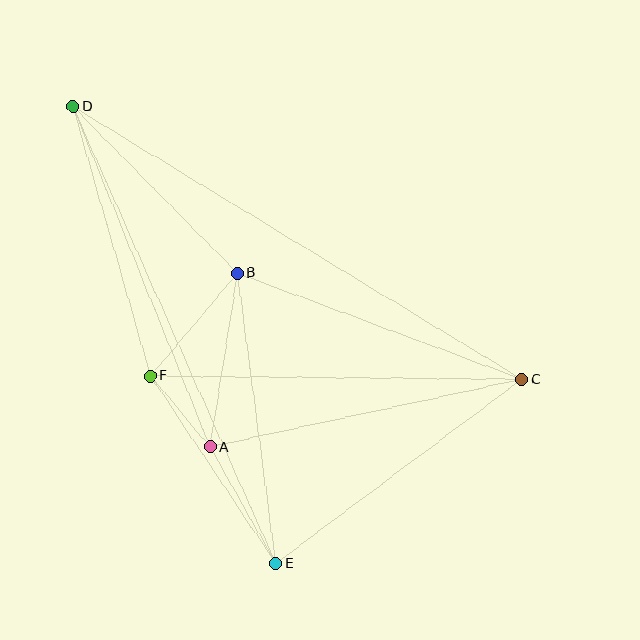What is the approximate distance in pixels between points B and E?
The distance between B and E is approximately 293 pixels.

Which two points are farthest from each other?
Points C and D are farthest from each other.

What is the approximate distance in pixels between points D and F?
The distance between D and F is approximately 280 pixels.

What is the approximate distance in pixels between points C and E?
The distance between C and E is approximately 307 pixels.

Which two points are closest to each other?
Points A and F are closest to each other.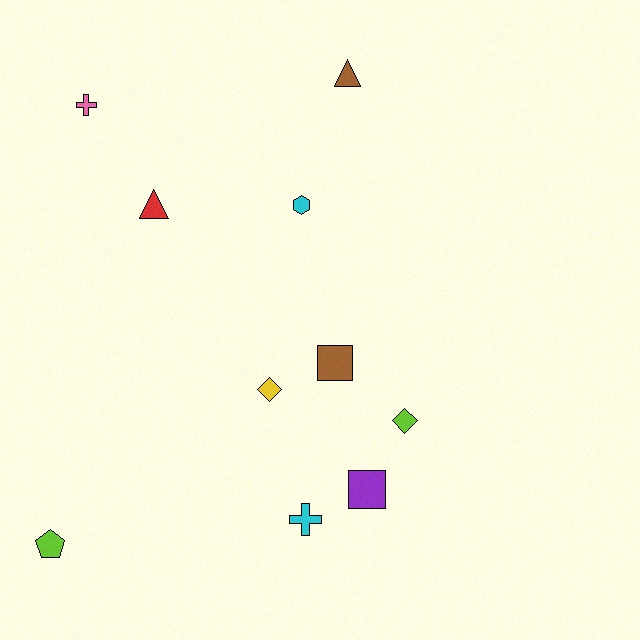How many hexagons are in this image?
There is 1 hexagon.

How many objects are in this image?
There are 10 objects.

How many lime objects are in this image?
There are 2 lime objects.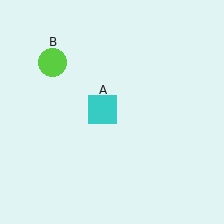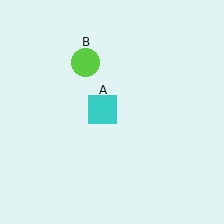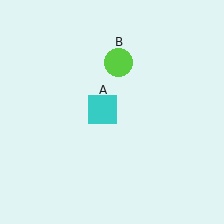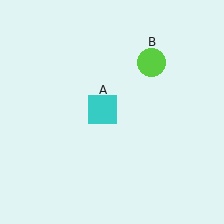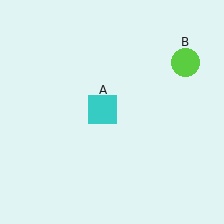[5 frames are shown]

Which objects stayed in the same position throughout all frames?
Cyan square (object A) remained stationary.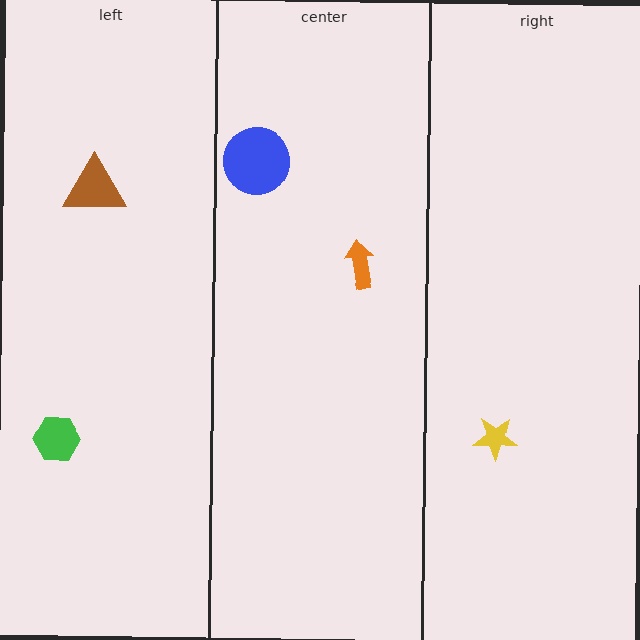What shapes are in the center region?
The orange arrow, the blue circle.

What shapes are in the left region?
The brown triangle, the green hexagon.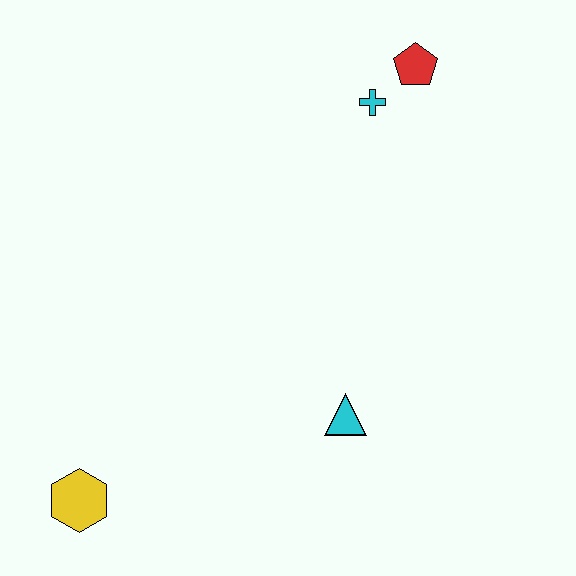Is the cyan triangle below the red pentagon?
Yes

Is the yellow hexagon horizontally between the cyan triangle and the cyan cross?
No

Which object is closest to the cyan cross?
The red pentagon is closest to the cyan cross.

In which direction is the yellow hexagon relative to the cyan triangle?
The yellow hexagon is to the left of the cyan triangle.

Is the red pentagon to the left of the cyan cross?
No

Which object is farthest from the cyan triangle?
The red pentagon is farthest from the cyan triangle.